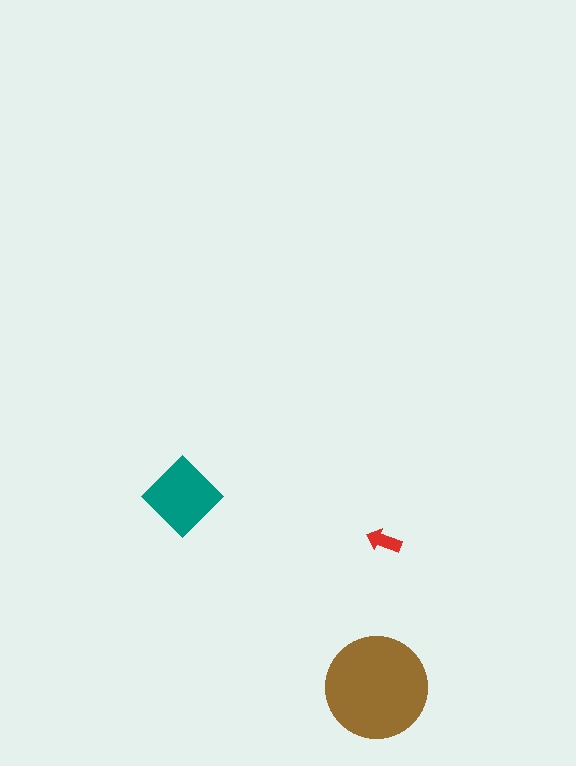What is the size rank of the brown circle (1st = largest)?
1st.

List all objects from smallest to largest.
The red arrow, the teal diamond, the brown circle.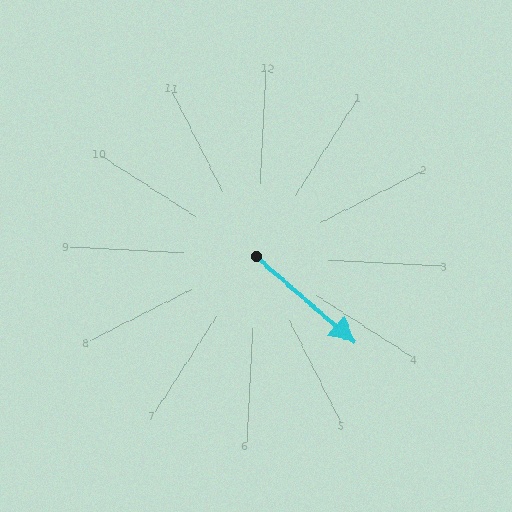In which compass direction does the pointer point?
Southeast.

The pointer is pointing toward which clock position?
Roughly 4 o'clock.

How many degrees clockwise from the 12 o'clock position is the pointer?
Approximately 128 degrees.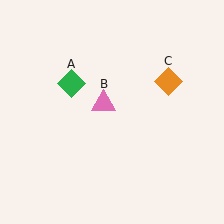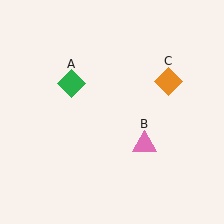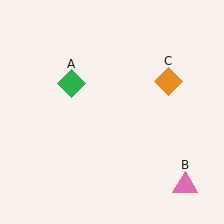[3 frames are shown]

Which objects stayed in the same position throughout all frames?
Green diamond (object A) and orange diamond (object C) remained stationary.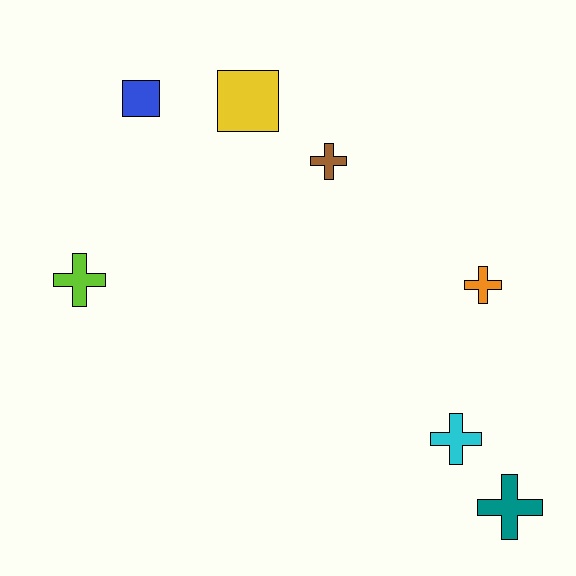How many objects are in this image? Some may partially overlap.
There are 7 objects.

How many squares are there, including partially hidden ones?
There are 2 squares.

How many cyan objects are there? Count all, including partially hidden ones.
There is 1 cyan object.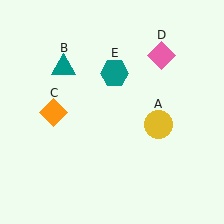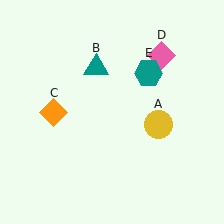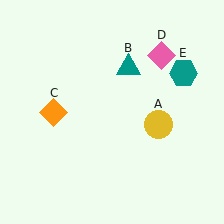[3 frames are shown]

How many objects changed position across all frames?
2 objects changed position: teal triangle (object B), teal hexagon (object E).